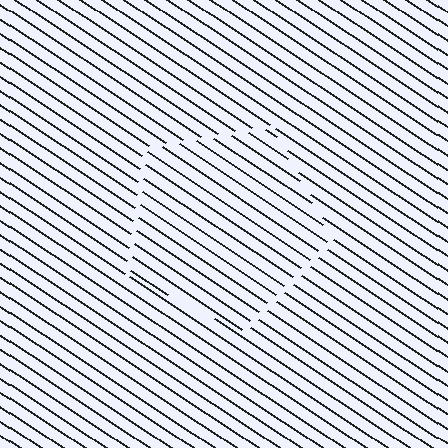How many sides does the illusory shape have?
5 sides — the line-ends trace a pentagon.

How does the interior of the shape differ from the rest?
The interior of the shape contains the same grating, shifted by half a period — the contour is defined by the phase discontinuity where line-ends from the inner and outer gratings abut.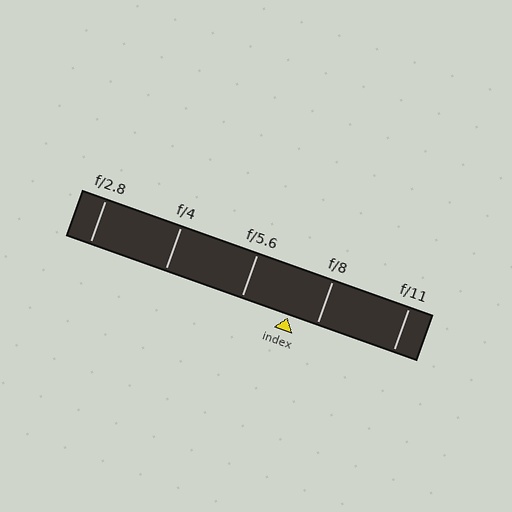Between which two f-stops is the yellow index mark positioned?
The index mark is between f/5.6 and f/8.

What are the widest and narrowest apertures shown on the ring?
The widest aperture shown is f/2.8 and the narrowest is f/11.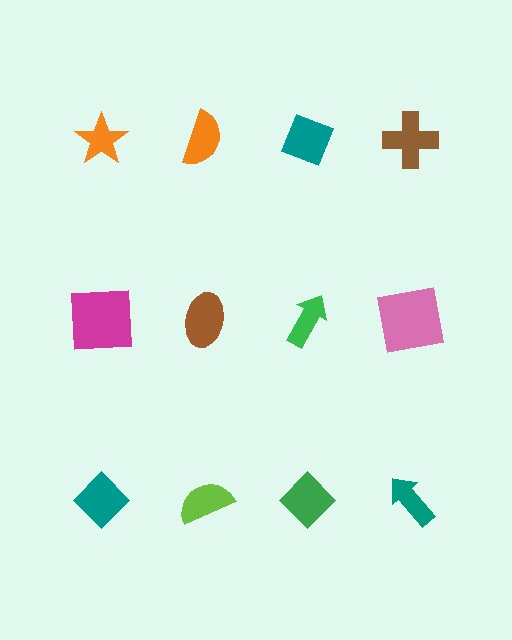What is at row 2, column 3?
A green arrow.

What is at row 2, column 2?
A brown ellipse.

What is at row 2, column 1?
A magenta square.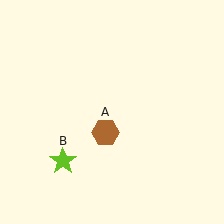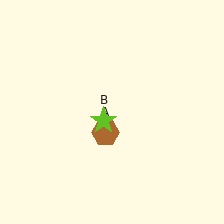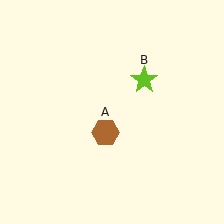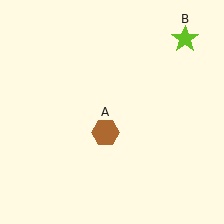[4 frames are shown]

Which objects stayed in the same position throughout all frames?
Brown hexagon (object A) remained stationary.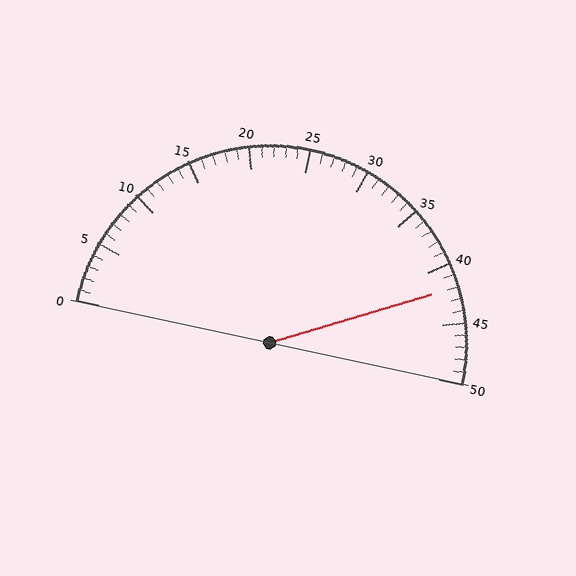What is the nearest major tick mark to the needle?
The nearest major tick mark is 40.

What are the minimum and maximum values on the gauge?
The gauge ranges from 0 to 50.